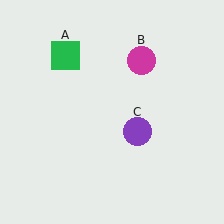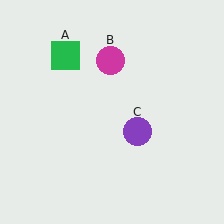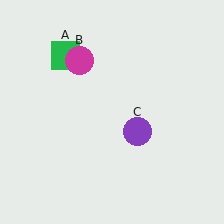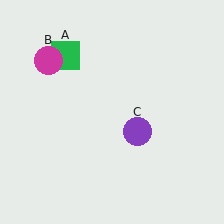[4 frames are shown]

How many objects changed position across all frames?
1 object changed position: magenta circle (object B).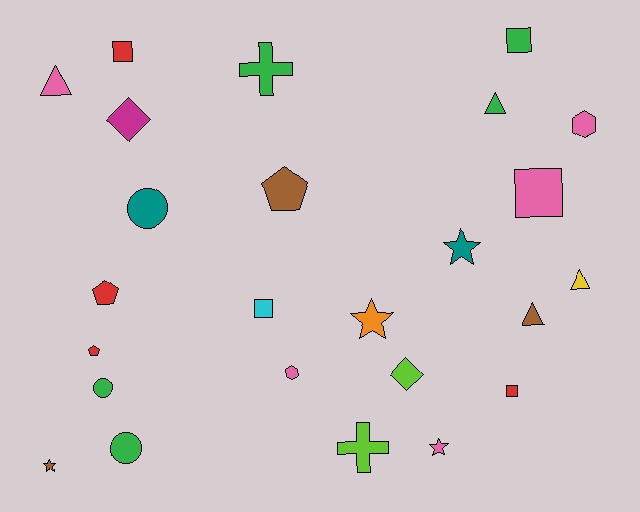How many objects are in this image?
There are 25 objects.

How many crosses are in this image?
There are 2 crosses.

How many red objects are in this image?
There are 4 red objects.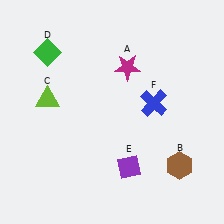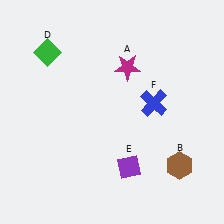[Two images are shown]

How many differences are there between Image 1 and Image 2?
There is 1 difference between the two images.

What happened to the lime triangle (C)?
The lime triangle (C) was removed in Image 2. It was in the top-left area of Image 1.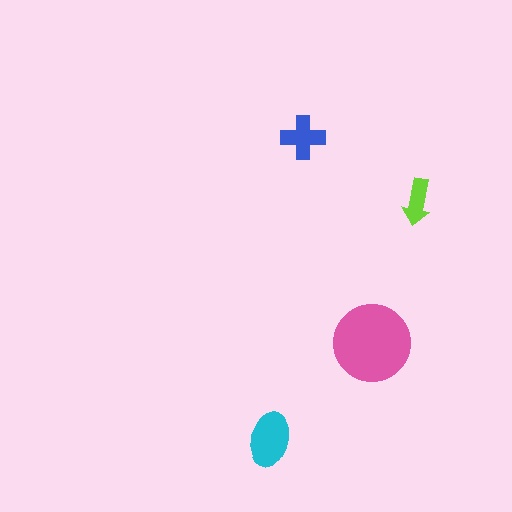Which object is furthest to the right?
The lime arrow is rightmost.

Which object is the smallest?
The lime arrow.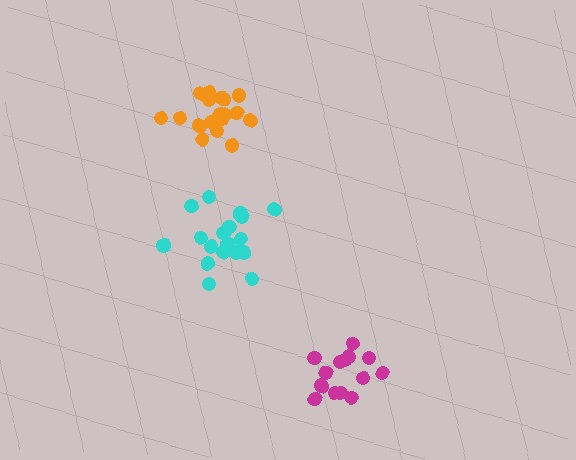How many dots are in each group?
Group 1: 18 dots, Group 2: 19 dots, Group 3: 14 dots (51 total).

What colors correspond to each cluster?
The clusters are colored: cyan, orange, magenta.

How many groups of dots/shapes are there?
There are 3 groups.